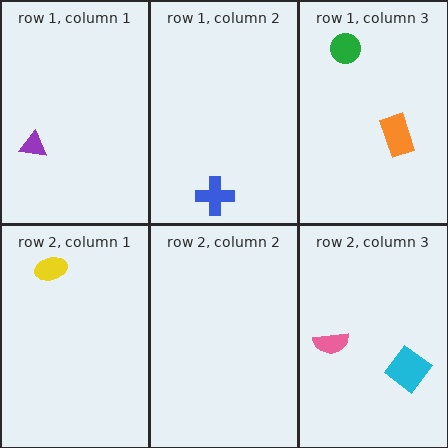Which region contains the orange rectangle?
The row 1, column 3 region.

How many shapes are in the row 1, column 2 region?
1.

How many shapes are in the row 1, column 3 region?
2.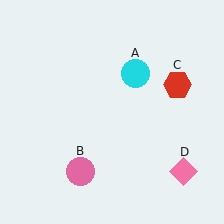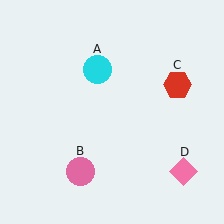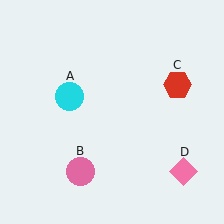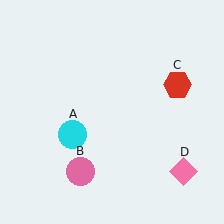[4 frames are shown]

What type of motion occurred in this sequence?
The cyan circle (object A) rotated counterclockwise around the center of the scene.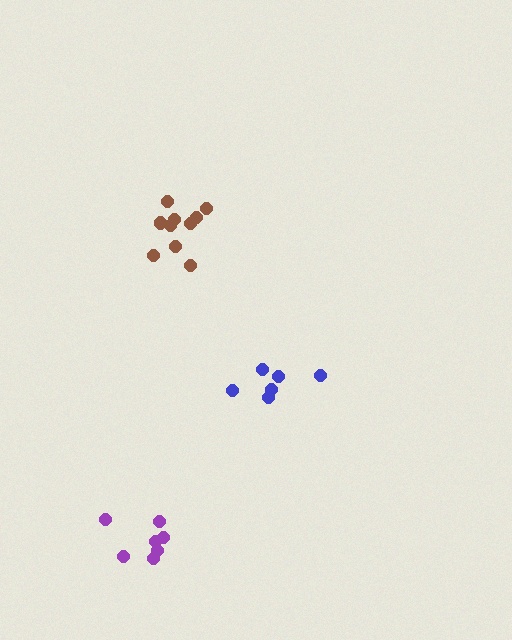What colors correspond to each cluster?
The clusters are colored: brown, blue, purple.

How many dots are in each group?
Group 1: 10 dots, Group 2: 6 dots, Group 3: 7 dots (23 total).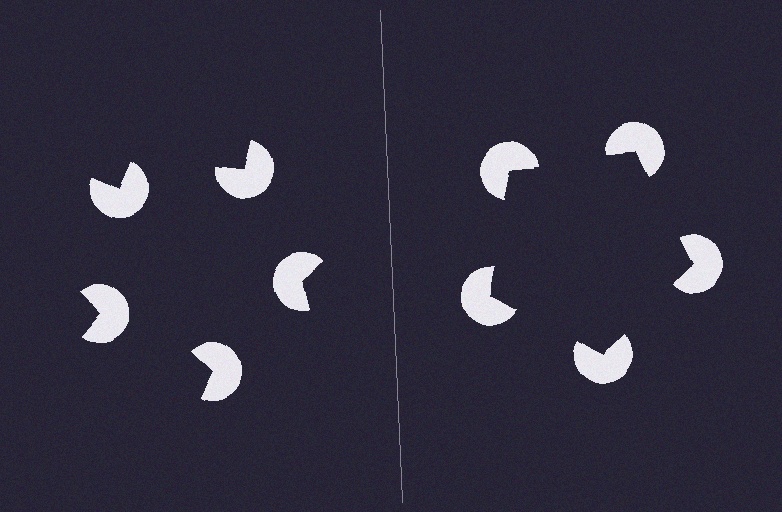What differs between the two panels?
The pac-man discs are positioned identically on both sides; only the wedge orientations differ. On the right they align to a pentagon; on the left they are misaligned.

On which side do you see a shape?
An illusory pentagon appears on the right side. On the left side the wedge cuts are rotated, so no coherent shape forms.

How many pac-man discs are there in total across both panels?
10 — 5 on each side.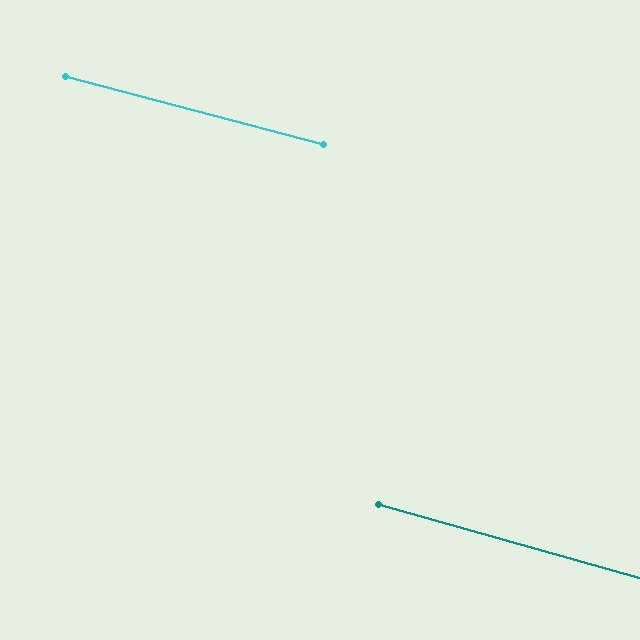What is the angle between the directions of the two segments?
Approximately 1 degree.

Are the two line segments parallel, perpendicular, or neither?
Parallel — their directions differ by only 0.9°.